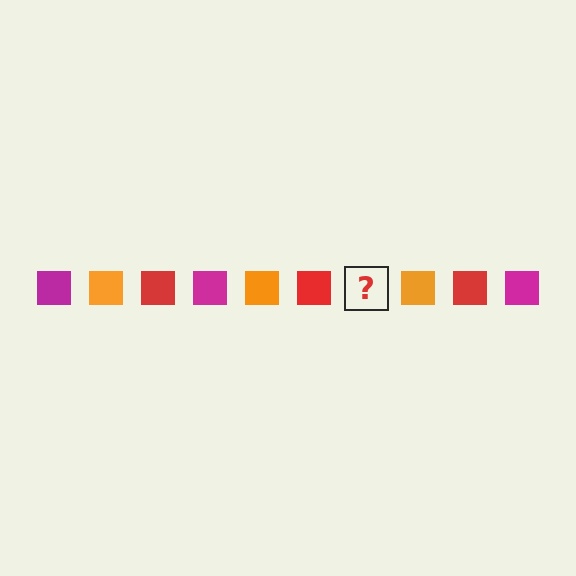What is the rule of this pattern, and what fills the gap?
The rule is that the pattern cycles through magenta, orange, red squares. The gap should be filled with a magenta square.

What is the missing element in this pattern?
The missing element is a magenta square.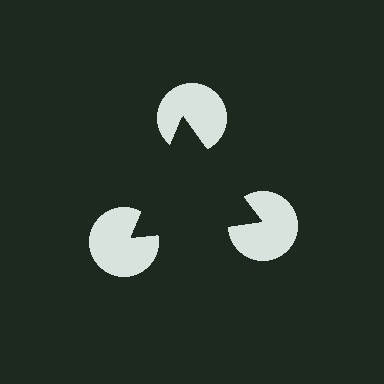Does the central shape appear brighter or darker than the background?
It typically appears slightly darker than the background, even though no actual brightness change is drawn.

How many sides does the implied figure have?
3 sides.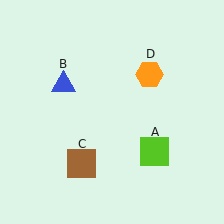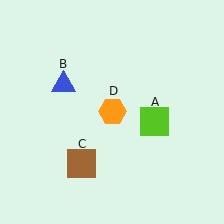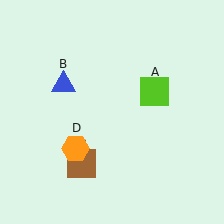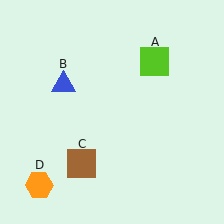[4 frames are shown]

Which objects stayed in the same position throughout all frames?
Blue triangle (object B) and brown square (object C) remained stationary.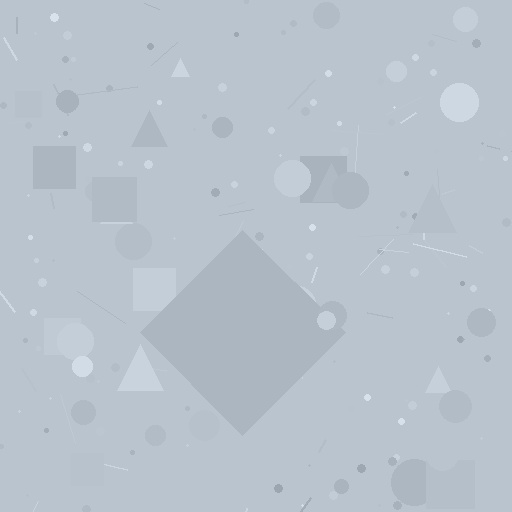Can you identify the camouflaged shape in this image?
The camouflaged shape is a diamond.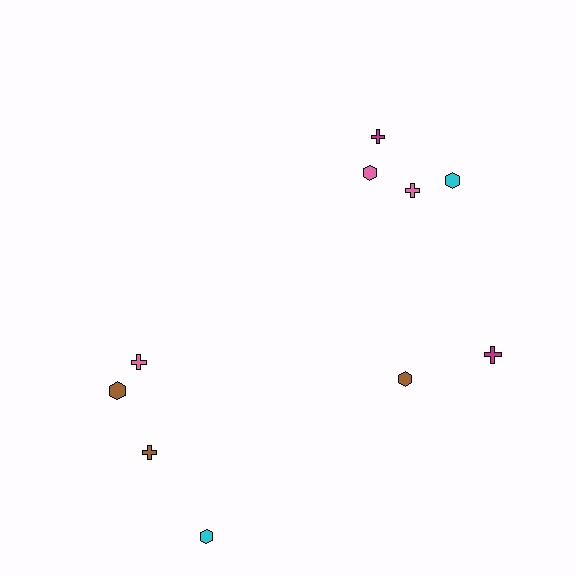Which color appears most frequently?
Brown, with 3 objects.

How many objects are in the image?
There are 10 objects.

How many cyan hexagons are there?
There are 2 cyan hexagons.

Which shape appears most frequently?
Cross, with 5 objects.